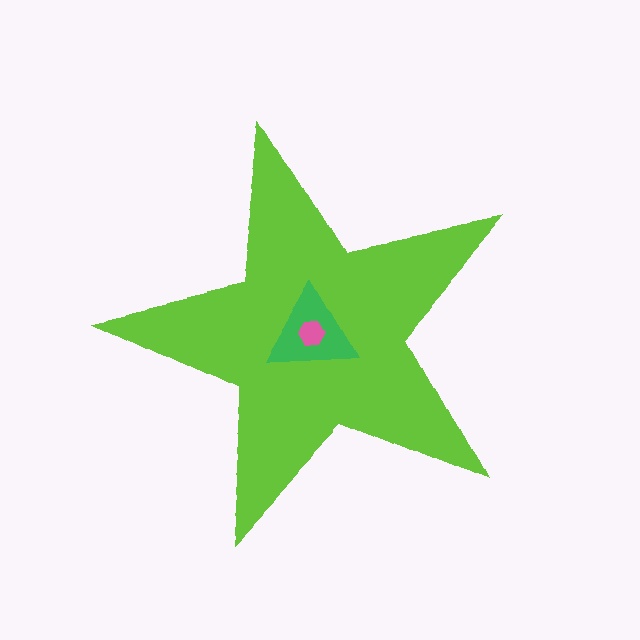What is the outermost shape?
The lime star.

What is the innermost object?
The pink hexagon.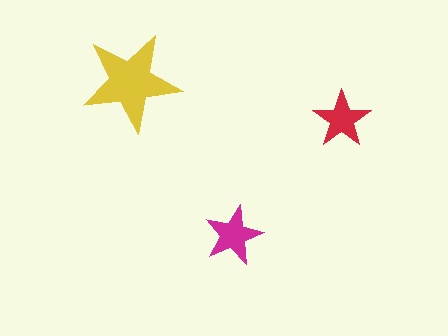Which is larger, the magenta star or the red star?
The magenta one.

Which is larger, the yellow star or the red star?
The yellow one.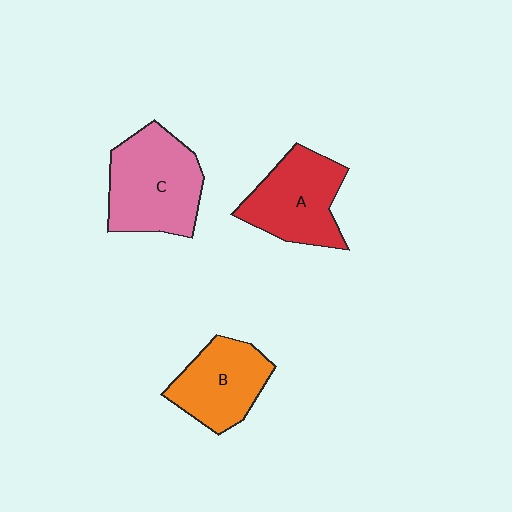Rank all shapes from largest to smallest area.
From largest to smallest: C (pink), A (red), B (orange).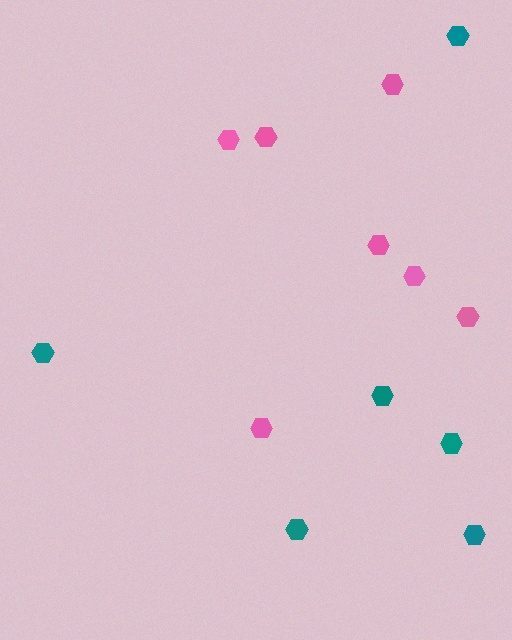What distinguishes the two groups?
There are 2 groups: one group of pink hexagons (7) and one group of teal hexagons (6).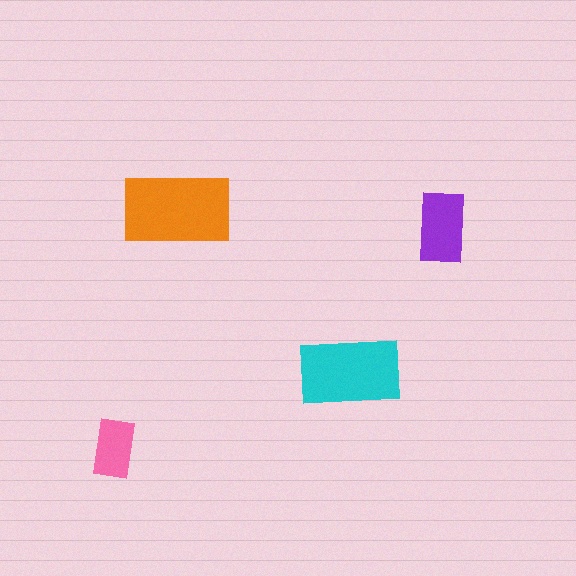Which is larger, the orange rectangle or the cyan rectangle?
The orange one.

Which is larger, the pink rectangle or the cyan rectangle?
The cyan one.